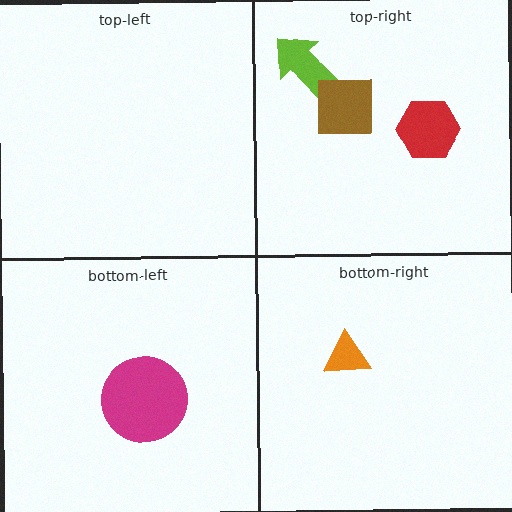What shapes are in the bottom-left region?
The magenta circle.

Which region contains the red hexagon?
The top-right region.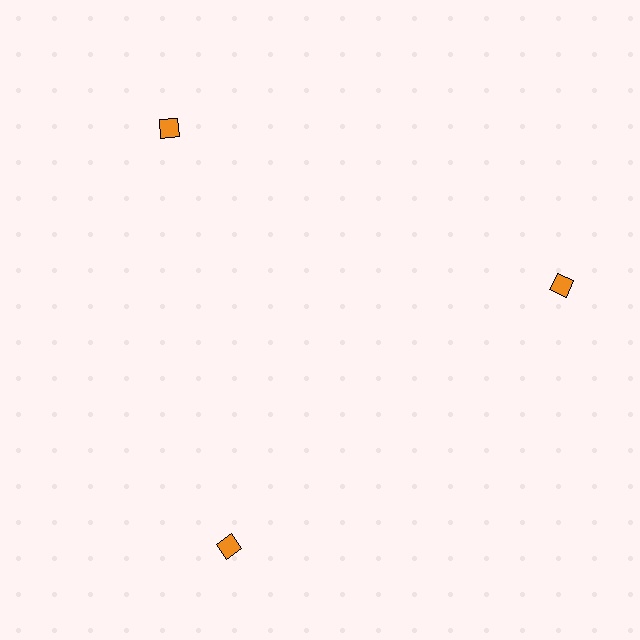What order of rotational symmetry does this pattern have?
This pattern has 3-fold rotational symmetry.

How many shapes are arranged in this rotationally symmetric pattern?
There are 3 shapes, arranged in 3 groups of 1.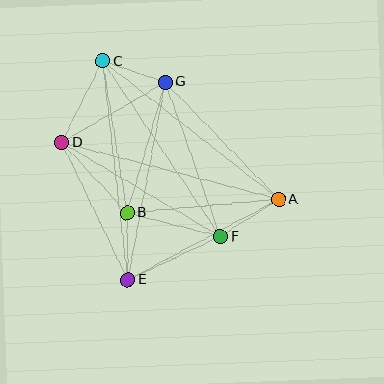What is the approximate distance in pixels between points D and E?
The distance between D and E is approximately 152 pixels.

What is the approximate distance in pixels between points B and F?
The distance between B and F is approximately 97 pixels.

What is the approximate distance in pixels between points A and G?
The distance between A and G is approximately 163 pixels.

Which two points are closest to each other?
Points C and G are closest to each other.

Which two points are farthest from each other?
Points A and D are farthest from each other.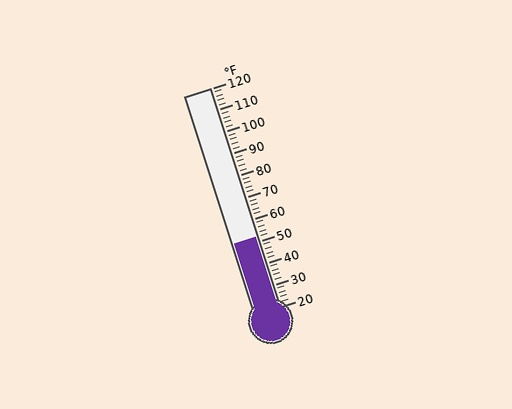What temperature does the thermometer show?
The thermometer shows approximately 52°F.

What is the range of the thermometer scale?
The thermometer scale ranges from 20°F to 120°F.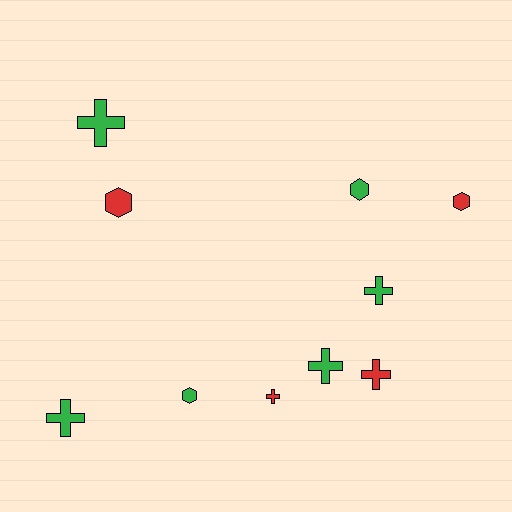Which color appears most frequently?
Green, with 6 objects.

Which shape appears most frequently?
Cross, with 6 objects.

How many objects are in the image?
There are 10 objects.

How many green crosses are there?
There are 4 green crosses.